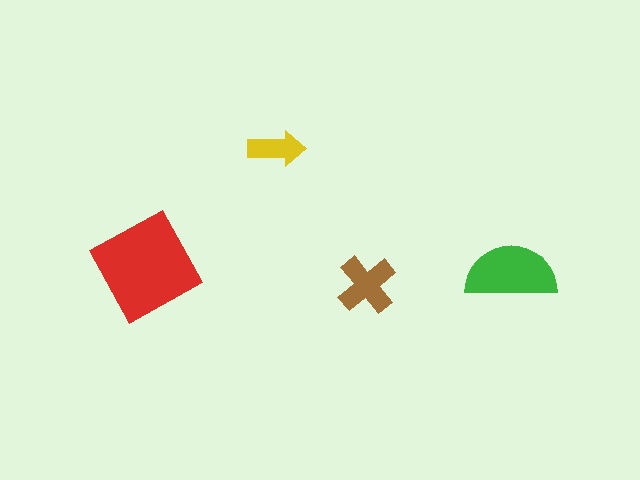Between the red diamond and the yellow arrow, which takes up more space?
The red diamond.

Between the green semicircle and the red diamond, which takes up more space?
The red diamond.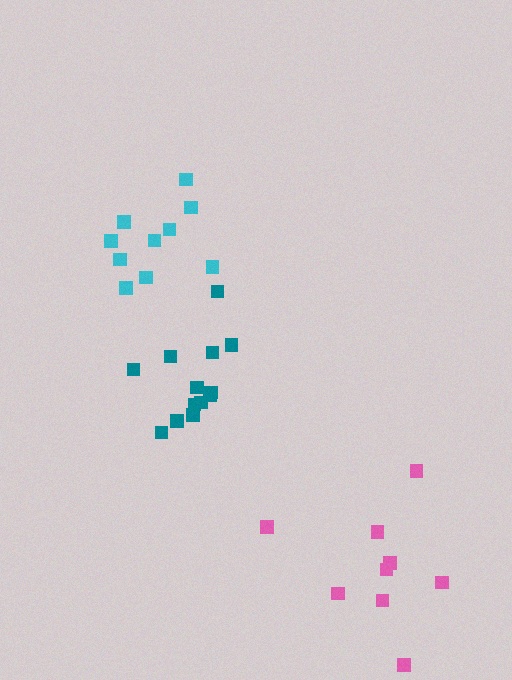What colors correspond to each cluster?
The clusters are colored: pink, teal, cyan.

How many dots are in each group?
Group 1: 9 dots, Group 2: 13 dots, Group 3: 10 dots (32 total).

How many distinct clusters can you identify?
There are 3 distinct clusters.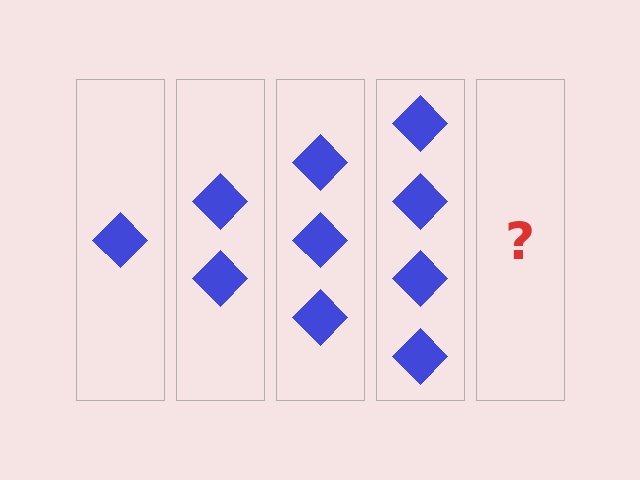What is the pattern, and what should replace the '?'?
The pattern is that each step adds one more diamond. The '?' should be 5 diamonds.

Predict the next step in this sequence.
The next step is 5 diamonds.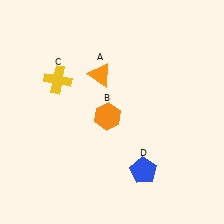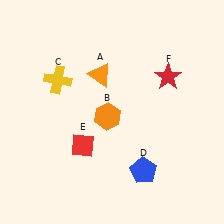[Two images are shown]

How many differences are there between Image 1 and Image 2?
There are 2 differences between the two images.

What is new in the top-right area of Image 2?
A red star (F) was added in the top-right area of Image 2.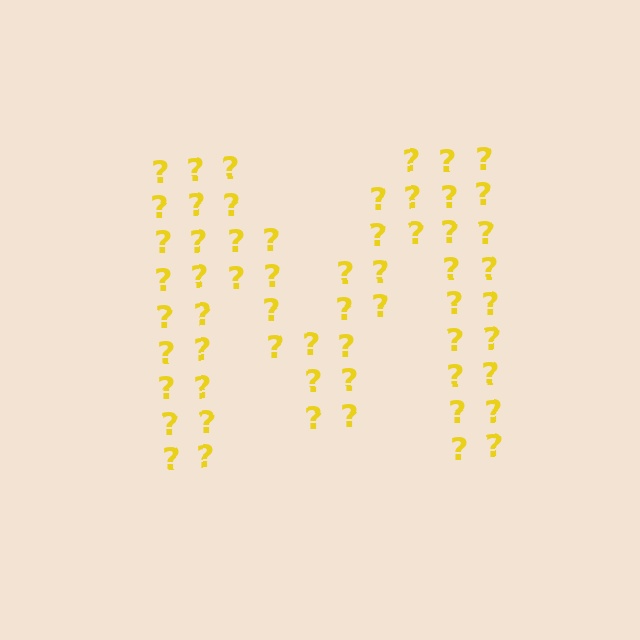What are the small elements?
The small elements are question marks.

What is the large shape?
The large shape is the letter M.